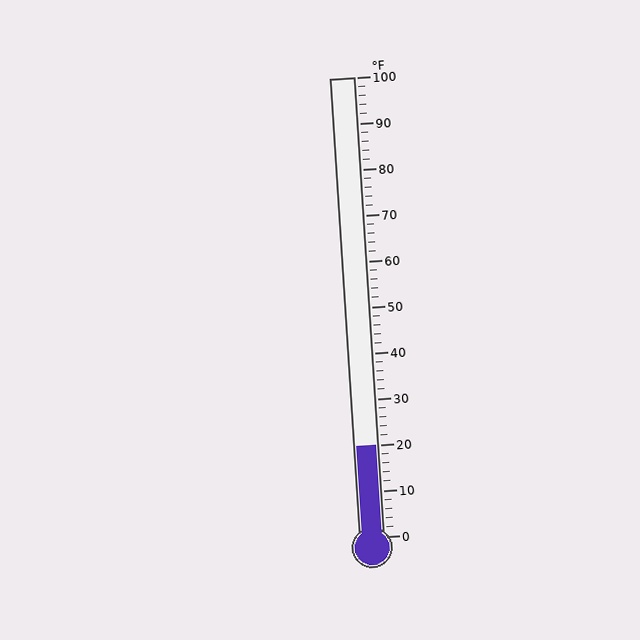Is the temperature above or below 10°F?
The temperature is above 10°F.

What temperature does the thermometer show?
The thermometer shows approximately 20°F.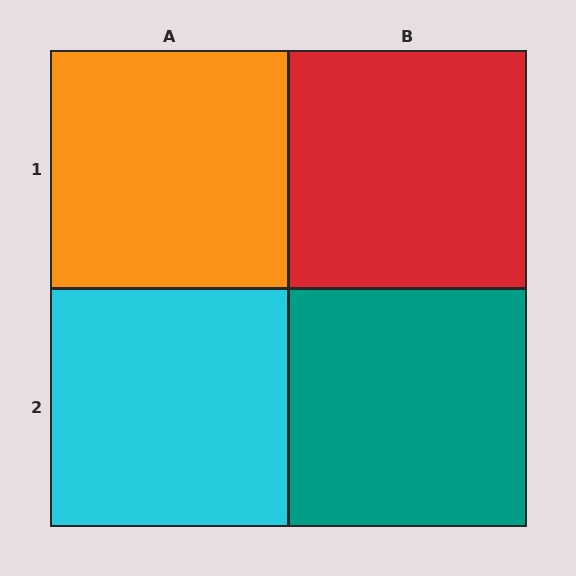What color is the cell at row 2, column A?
Cyan.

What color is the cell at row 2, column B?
Teal.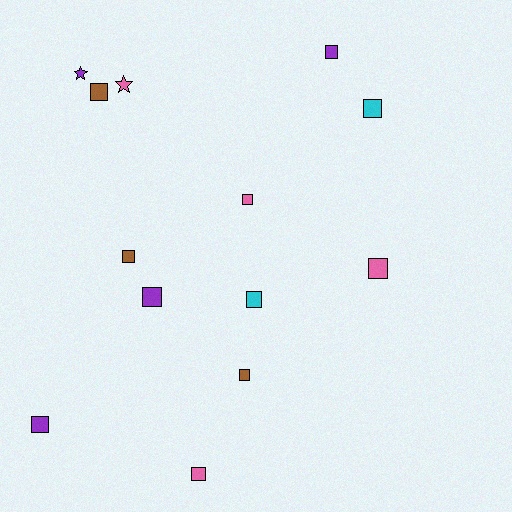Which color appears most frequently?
Pink, with 4 objects.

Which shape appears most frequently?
Square, with 11 objects.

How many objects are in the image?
There are 13 objects.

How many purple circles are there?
There are no purple circles.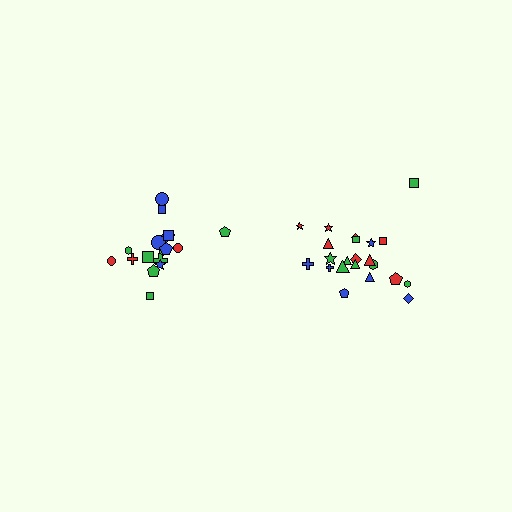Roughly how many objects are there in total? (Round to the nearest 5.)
Roughly 40 objects in total.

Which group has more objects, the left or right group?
The right group.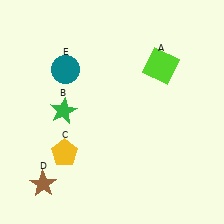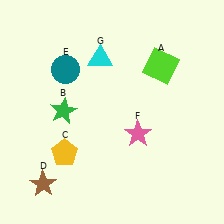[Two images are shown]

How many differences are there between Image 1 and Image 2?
There are 2 differences between the two images.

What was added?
A pink star (F), a cyan triangle (G) were added in Image 2.